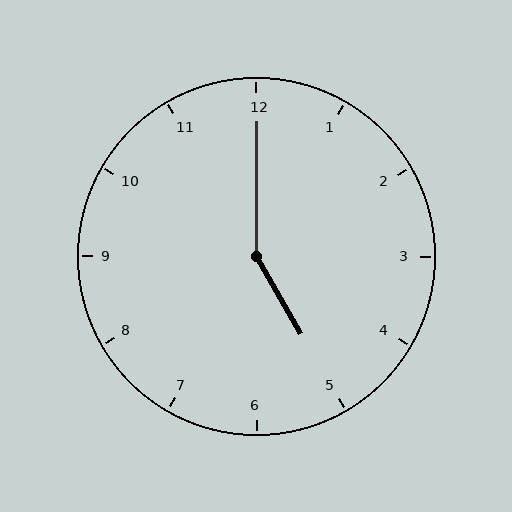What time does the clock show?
5:00.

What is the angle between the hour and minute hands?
Approximately 150 degrees.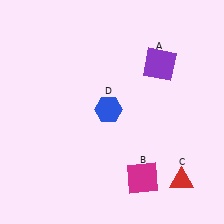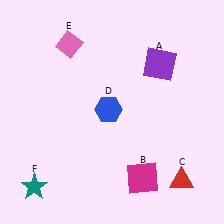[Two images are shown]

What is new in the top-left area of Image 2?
A pink diamond (E) was added in the top-left area of Image 2.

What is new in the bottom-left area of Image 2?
A teal star (F) was added in the bottom-left area of Image 2.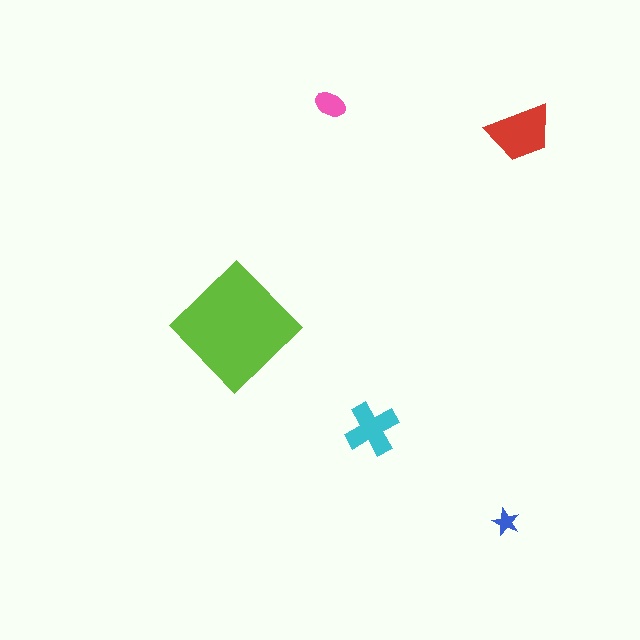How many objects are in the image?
There are 5 objects in the image.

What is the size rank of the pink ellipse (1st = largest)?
4th.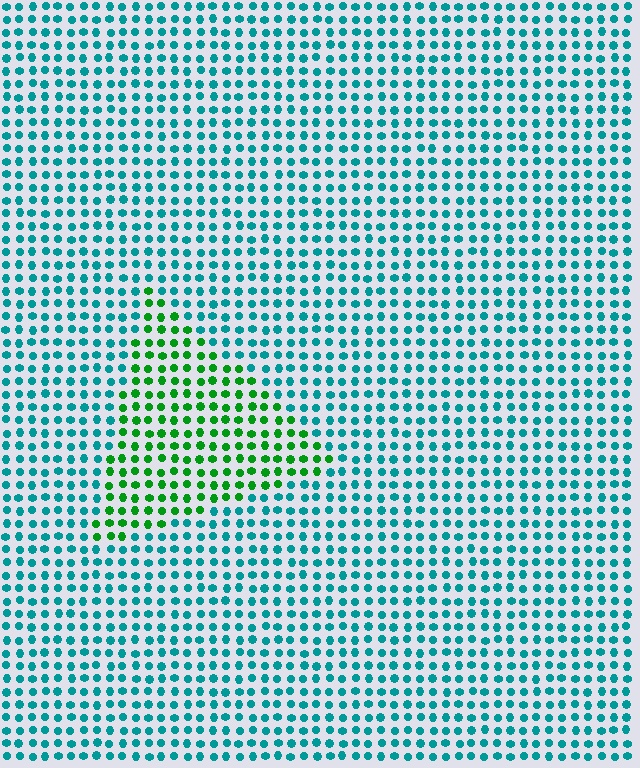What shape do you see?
I see a triangle.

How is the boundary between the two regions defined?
The boundary is defined purely by a slight shift in hue (about 51 degrees). Spacing, size, and orientation are identical on both sides.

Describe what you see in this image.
The image is filled with small teal elements in a uniform arrangement. A triangle-shaped region is visible where the elements are tinted to a slightly different hue, forming a subtle color boundary.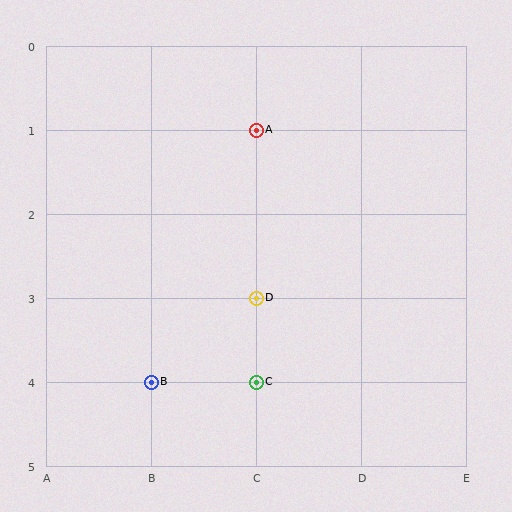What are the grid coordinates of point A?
Point A is at grid coordinates (C, 1).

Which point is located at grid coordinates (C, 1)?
Point A is at (C, 1).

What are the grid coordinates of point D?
Point D is at grid coordinates (C, 3).